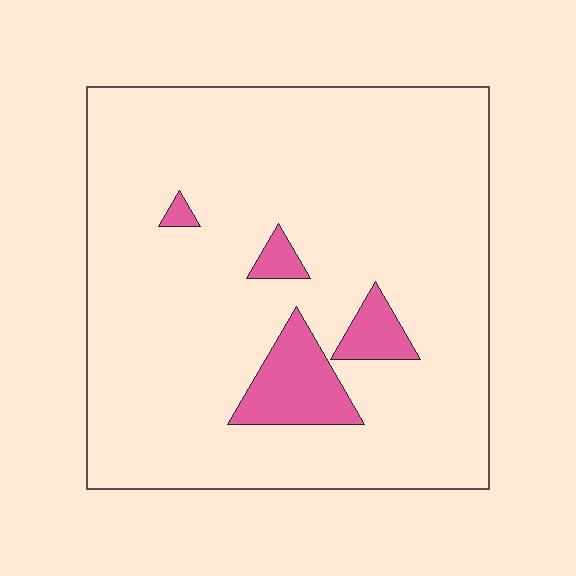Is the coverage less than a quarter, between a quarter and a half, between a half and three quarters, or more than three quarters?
Less than a quarter.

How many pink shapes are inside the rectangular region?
4.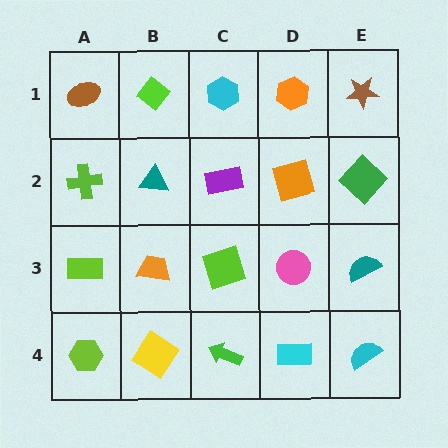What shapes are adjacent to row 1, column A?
A lime cross (row 2, column A), a lime diamond (row 1, column B).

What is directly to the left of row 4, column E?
A cyan rectangle.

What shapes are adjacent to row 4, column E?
A teal semicircle (row 3, column E), a cyan rectangle (row 4, column D).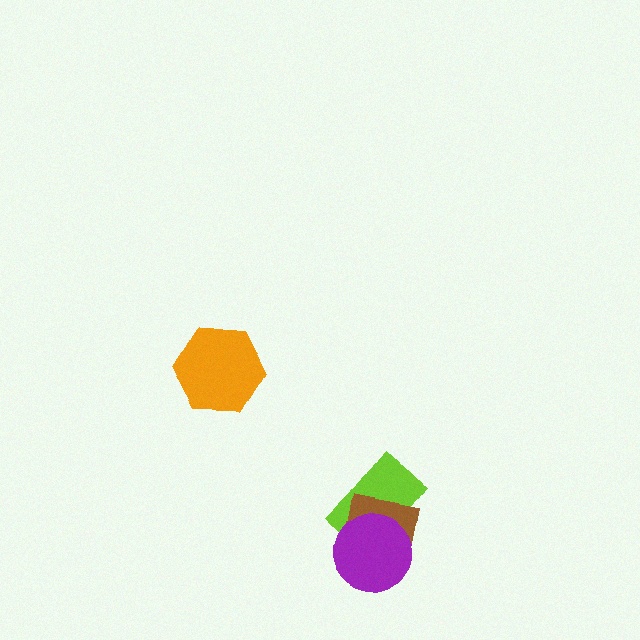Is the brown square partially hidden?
Yes, it is partially covered by another shape.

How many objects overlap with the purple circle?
2 objects overlap with the purple circle.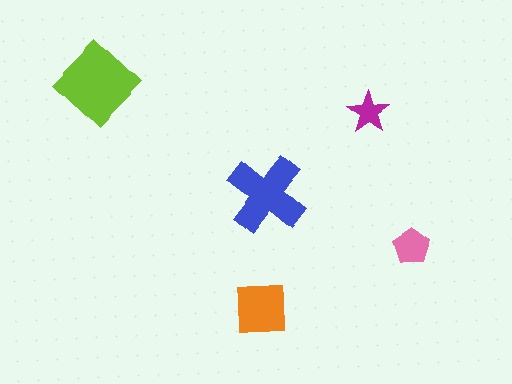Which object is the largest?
The lime diamond.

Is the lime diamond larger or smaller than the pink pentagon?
Larger.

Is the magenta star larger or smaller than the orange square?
Smaller.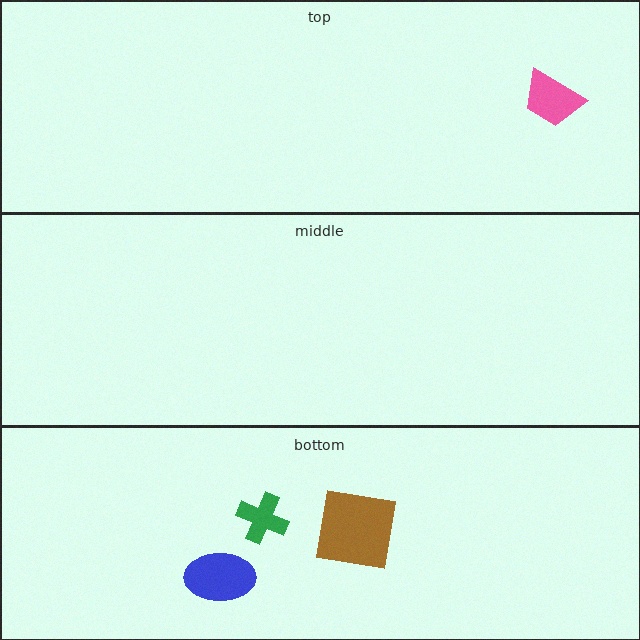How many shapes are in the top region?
1.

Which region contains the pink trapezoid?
The top region.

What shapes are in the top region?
The pink trapezoid.